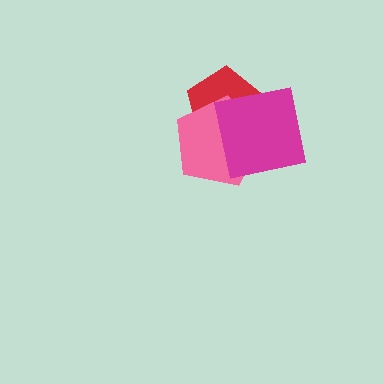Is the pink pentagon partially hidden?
Yes, it is partially covered by another shape.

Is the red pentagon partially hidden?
Yes, it is partially covered by another shape.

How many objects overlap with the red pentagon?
2 objects overlap with the red pentagon.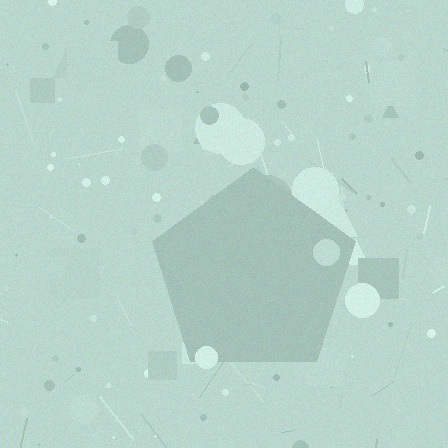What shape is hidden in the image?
A pentagon is hidden in the image.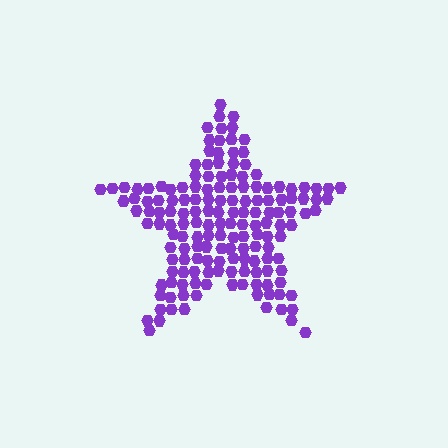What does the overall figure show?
The overall figure shows a star.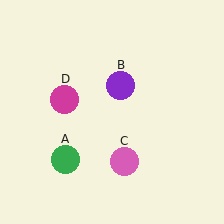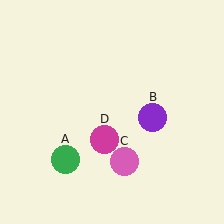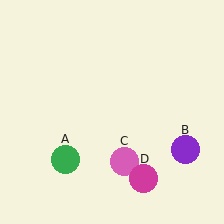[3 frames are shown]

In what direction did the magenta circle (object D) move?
The magenta circle (object D) moved down and to the right.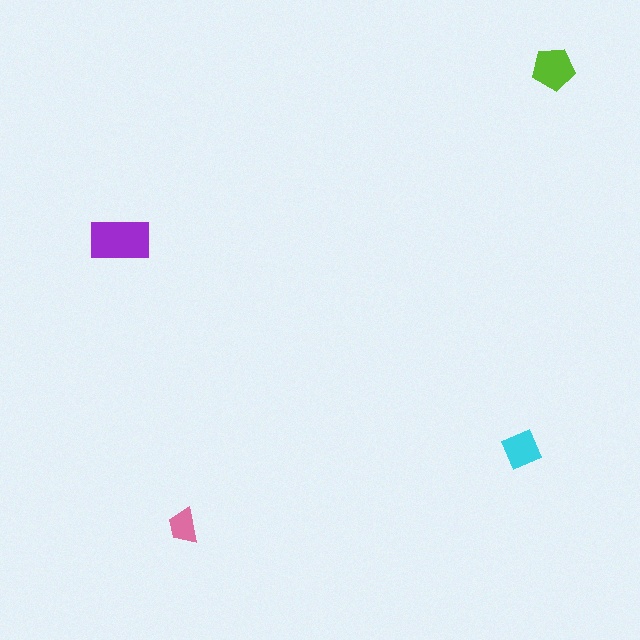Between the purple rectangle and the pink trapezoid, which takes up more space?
The purple rectangle.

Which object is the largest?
The purple rectangle.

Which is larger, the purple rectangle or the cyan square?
The purple rectangle.